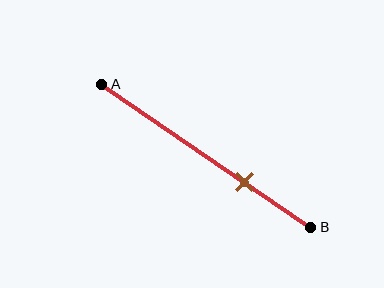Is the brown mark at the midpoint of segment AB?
No, the mark is at about 70% from A, not at the 50% midpoint.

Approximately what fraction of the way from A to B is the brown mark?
The brown mark is approximately 70% of the way from A to B.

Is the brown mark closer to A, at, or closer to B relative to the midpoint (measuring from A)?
The brown mark is closer to point B than the midpoint of segment AB.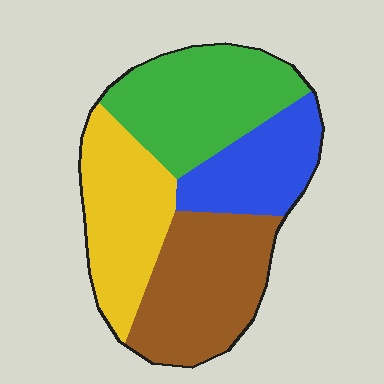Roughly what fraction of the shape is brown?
Brown takes up about one quarter (1/4) of the shape.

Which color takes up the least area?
Blue, at roughly 20%.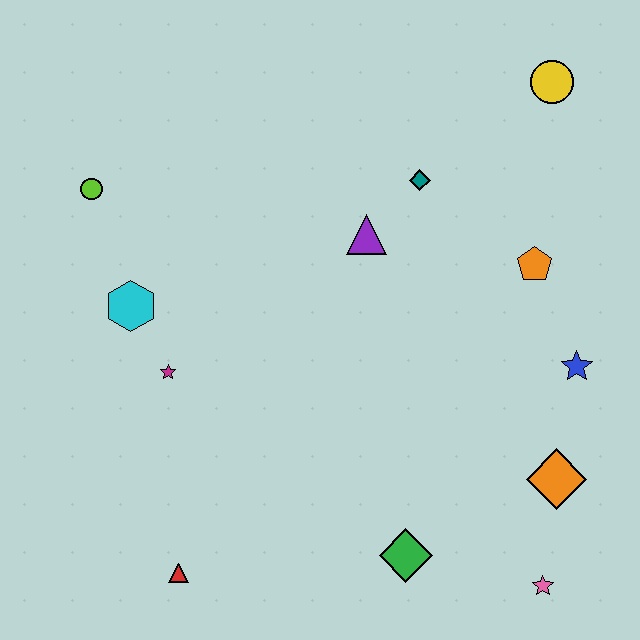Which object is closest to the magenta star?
The cyan hexagon is closest to the magenta star.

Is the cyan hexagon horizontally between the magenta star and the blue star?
No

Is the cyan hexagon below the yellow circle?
Yes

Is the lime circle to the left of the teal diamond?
Yes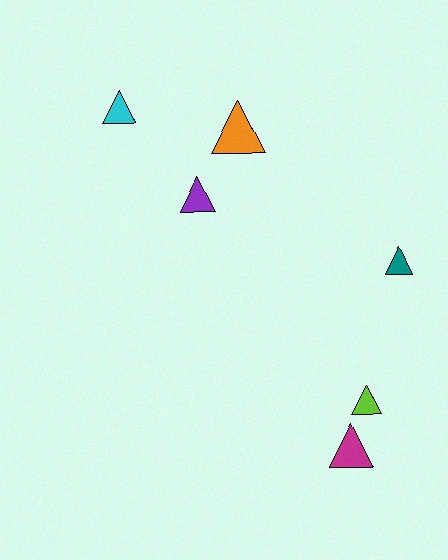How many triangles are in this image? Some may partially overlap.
There are 6 triangles.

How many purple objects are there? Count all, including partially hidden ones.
There is 1 purple object.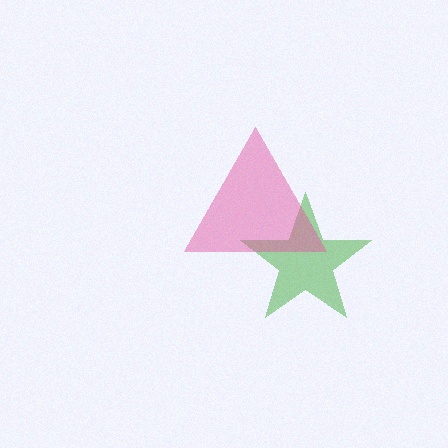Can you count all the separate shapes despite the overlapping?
Yes, there are 2 separate shapes.